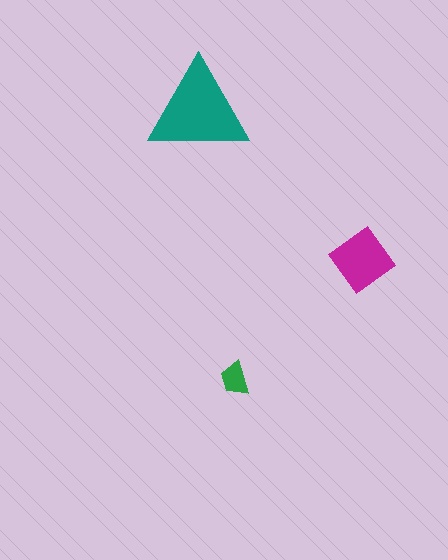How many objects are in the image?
There are 3 objects in the image.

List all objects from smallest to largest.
The green trapezoid, the magenta diamond, the teal triangle.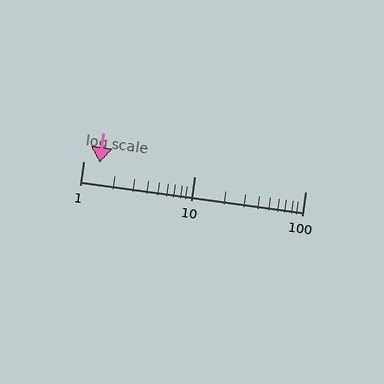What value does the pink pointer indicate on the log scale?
The pointer indicates approximately 1.4.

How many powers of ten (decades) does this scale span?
The scale spans 2 decades, from 1 to 100.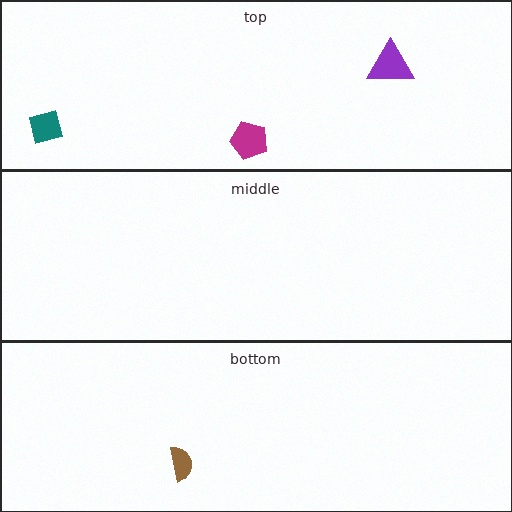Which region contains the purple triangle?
The top region.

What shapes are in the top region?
The magenta pentagon, the purple triangle, the teal square.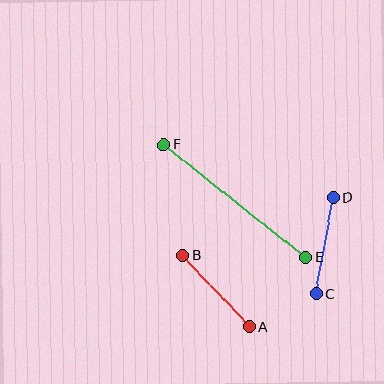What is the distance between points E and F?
The distance is approximately 181 pixels.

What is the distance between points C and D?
The distance is approximately 98 pixels.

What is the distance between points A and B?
The distance is approximately 98 pixels.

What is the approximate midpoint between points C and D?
The midpoint is at approximately (325, 246) pixels.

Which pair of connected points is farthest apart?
Points E and F are farthest apart.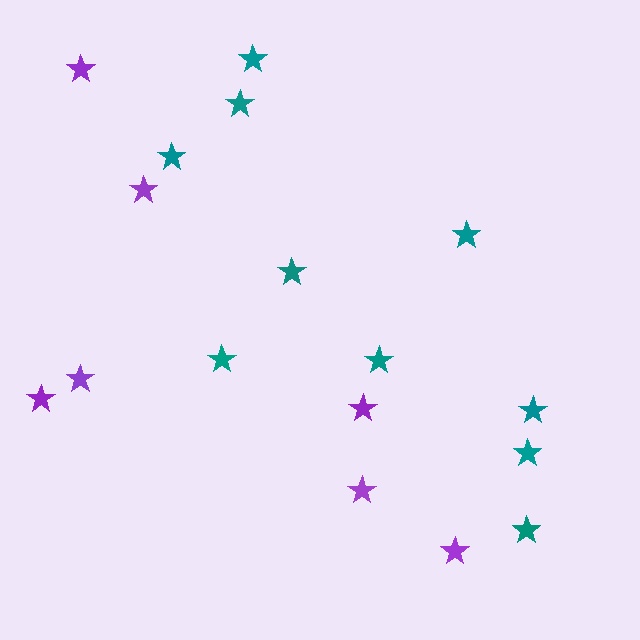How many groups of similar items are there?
There are 2 groups: one group of purple stars (7) and one group of teal stars (10).